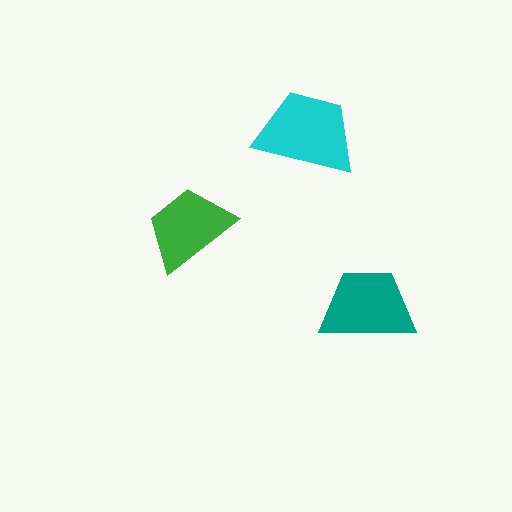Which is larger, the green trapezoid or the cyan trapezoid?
The cyan one.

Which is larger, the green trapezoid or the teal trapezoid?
The teal one.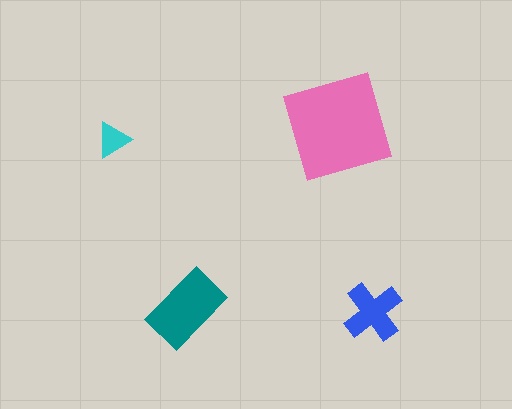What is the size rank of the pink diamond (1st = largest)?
1st.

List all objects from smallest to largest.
The cyan triangle, the blue cross, the teal rectangle, the pink diamond.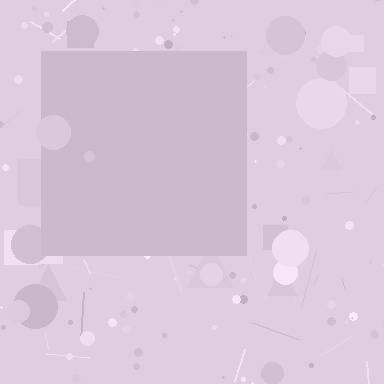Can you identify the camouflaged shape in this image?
The camouflaged shape is a square.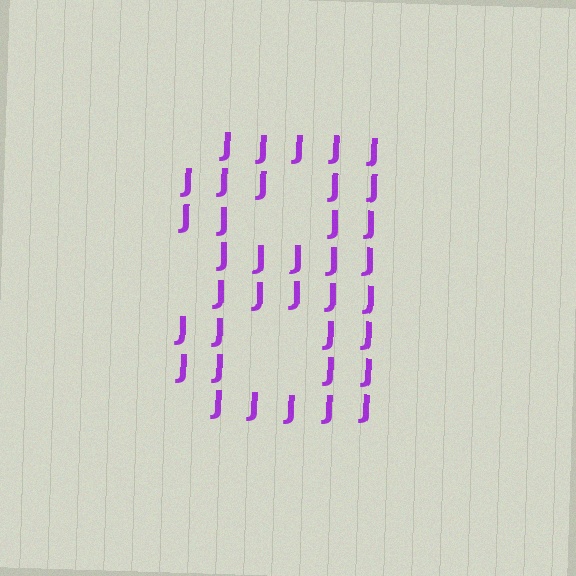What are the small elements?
The small elements are letter J's.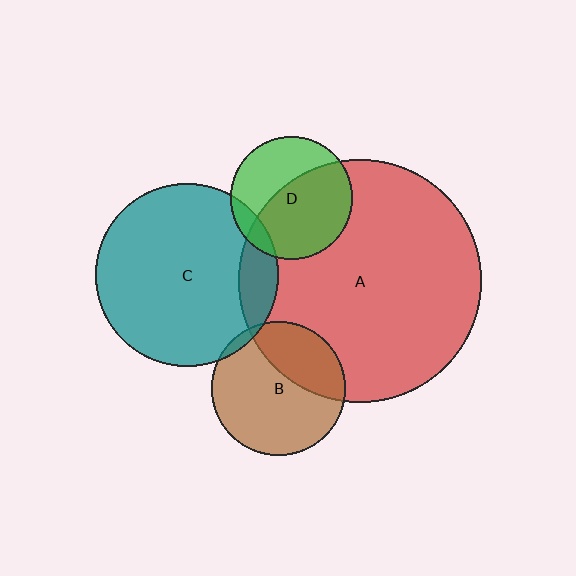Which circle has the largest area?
Circle A (red).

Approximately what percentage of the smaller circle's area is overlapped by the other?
Approximately 60%.